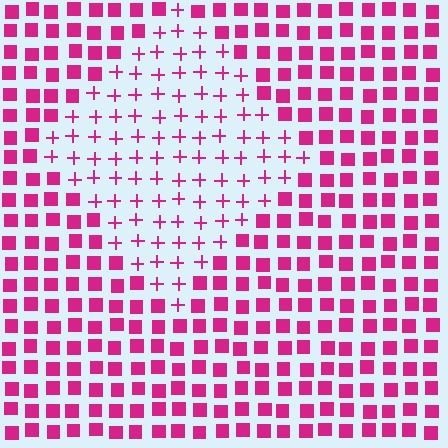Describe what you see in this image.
The image is filled with small magenta elements arranged in a uniform grid. A diamond-shaped region contains plus signs, while the surrounding area contains squares. The boundary is defined purely by the change in element shape.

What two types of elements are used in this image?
The image uses plus signs inside the diamond region and squares outside it.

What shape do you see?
I see a diamond.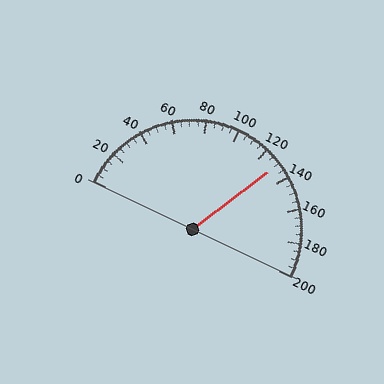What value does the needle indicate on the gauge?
The needle indicates approximately 130.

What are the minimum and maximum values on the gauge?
The gauge ranges from 0 to 200.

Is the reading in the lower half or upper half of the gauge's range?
The reading is in the upper half of the range (0 to 200).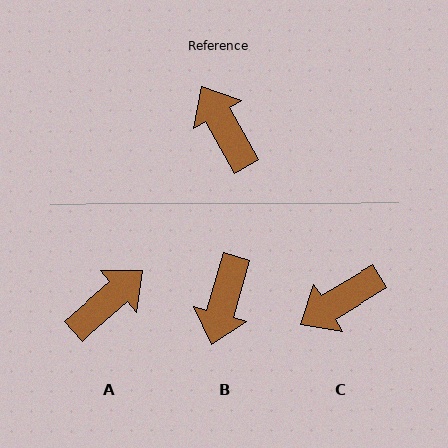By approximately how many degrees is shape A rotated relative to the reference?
Approximately 79 degrees clockwise.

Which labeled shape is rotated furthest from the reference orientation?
B, about 134 degrees away.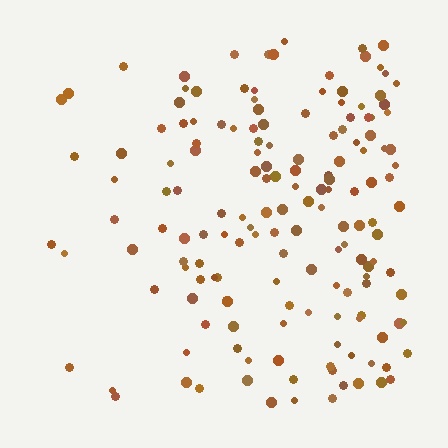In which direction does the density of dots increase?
From left to right, with the right side densest.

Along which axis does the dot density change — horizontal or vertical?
Horizontal.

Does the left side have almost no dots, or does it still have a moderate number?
Still a moderate number, just noticeably fewer than the right.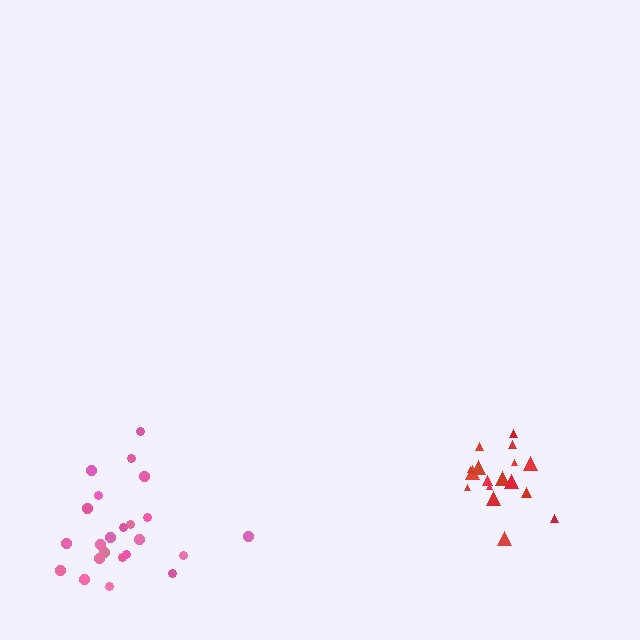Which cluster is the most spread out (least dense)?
Pink.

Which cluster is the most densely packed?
Red.